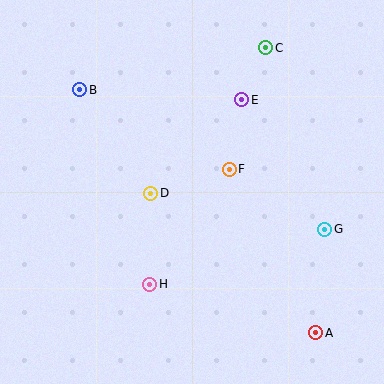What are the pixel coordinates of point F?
Point F is at (229, 169).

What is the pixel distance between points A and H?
The distance between A and H is 173 pixels.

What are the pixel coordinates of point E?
Point E is at (242, 100).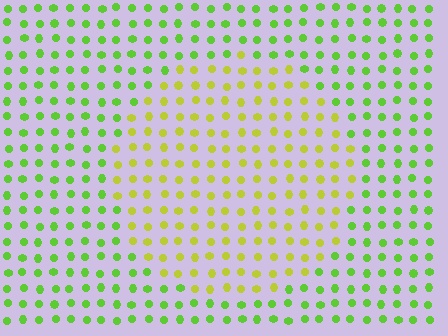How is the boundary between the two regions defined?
The boundary is defined purely by a slight shift in hue (about 36 degrees). Spacing, size, and orientation are identical on both sides.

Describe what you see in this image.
The image is filled with small lime elements in a uniform arrangement. A circle-shaped region is visible where the elements are tinted to a slightly different hue, forming a subtle color boundary.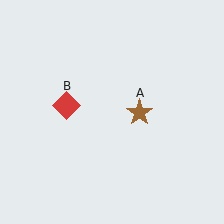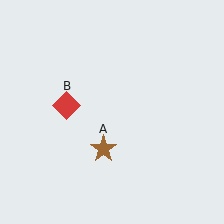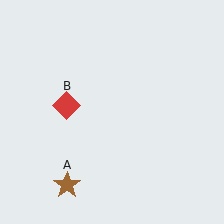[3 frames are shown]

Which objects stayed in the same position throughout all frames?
Red diamond (object B) remained stationary.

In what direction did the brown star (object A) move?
The brown star (object A) moved down and to the left.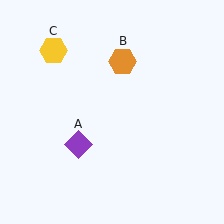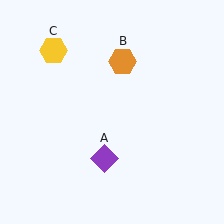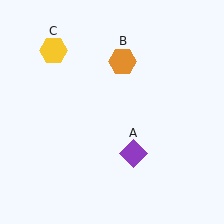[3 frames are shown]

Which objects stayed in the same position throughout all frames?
Orange hexagon (object B) and yellow hexagon (object C) remained stationary.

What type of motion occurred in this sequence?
The purple diamond (object A) rotated counterclockwise around the center of the scene.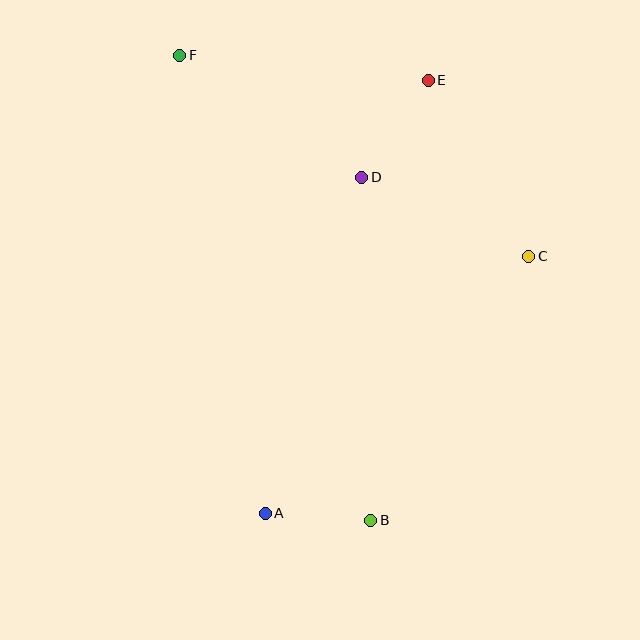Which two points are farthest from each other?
Points B and F are farthest from each other.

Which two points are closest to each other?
Points A and B are closest to each other.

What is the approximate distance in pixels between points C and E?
The distance between C and E is approximately 203 pixels.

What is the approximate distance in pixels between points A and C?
The distance between A and C is approximately 368 pixels.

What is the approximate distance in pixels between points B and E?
The distance between B and E is approximately 444 pixels.